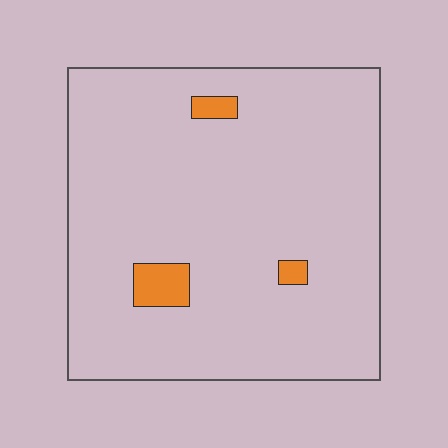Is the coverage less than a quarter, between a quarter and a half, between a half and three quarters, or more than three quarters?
Less than a quarter.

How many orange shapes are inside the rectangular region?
3.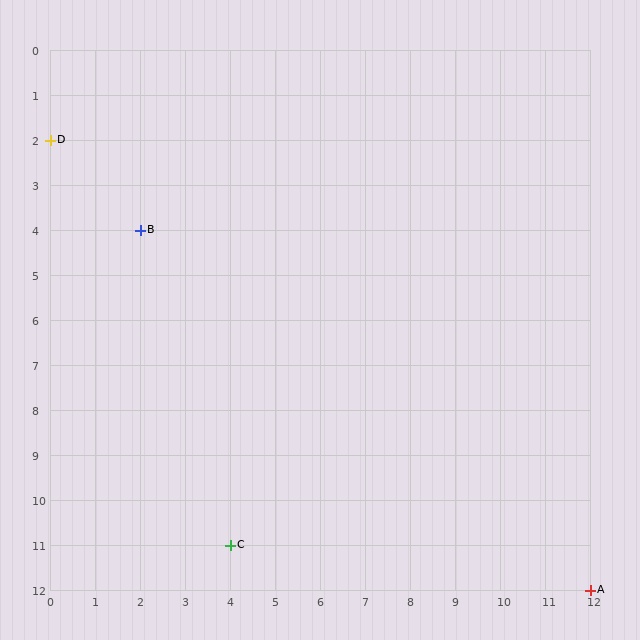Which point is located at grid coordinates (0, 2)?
Point D is at (0, 2).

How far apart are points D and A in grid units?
Points D and A are 12 columns and 10 rows apart (about 15.6 grid units diagonally).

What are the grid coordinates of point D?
Point D is at grid coordinates (0, 2).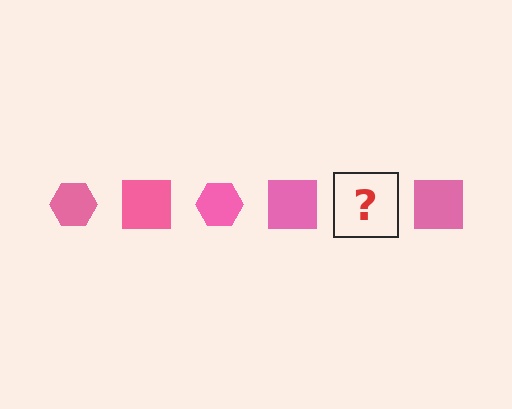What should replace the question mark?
The question mark should be replaced with a pink hexagon.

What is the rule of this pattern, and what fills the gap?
The rule is that the pattern cycles through hexagon, square shapes in pink. The gap should be filled with a pink hexagon.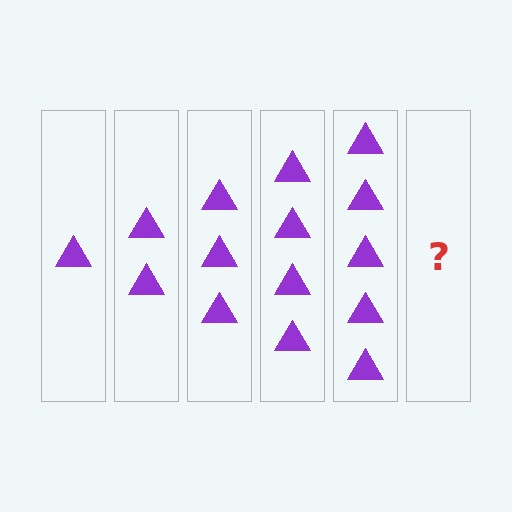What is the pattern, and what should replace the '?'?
The pattern is that each step adds one more triangle. The '?' should be 6 triangles.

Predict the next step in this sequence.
The next step is 6 triangles.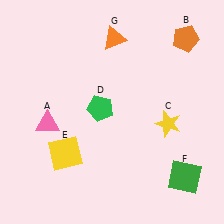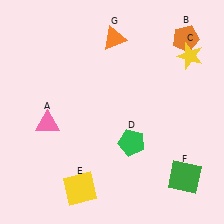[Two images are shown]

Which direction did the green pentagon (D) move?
The green pentagon (D) moved down.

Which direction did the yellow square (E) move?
The yellow square (E) moved down.